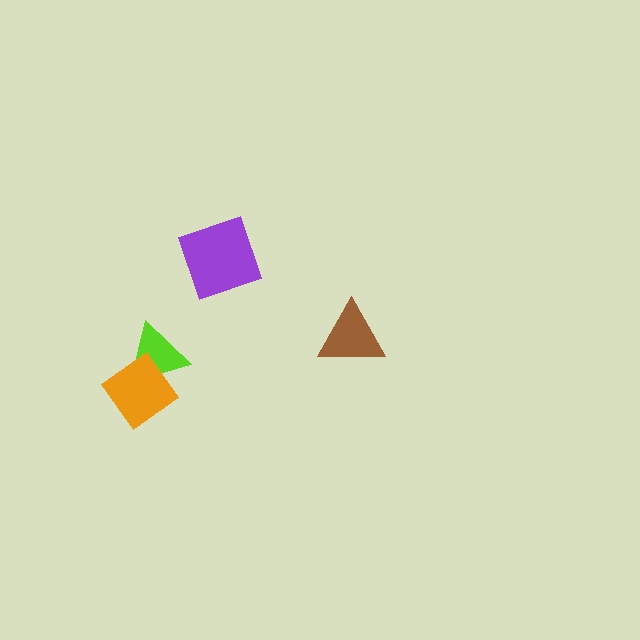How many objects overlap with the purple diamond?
0 objects overlap with the purple diamond.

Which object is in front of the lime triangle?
The orange diamond is in front of the lime triangle.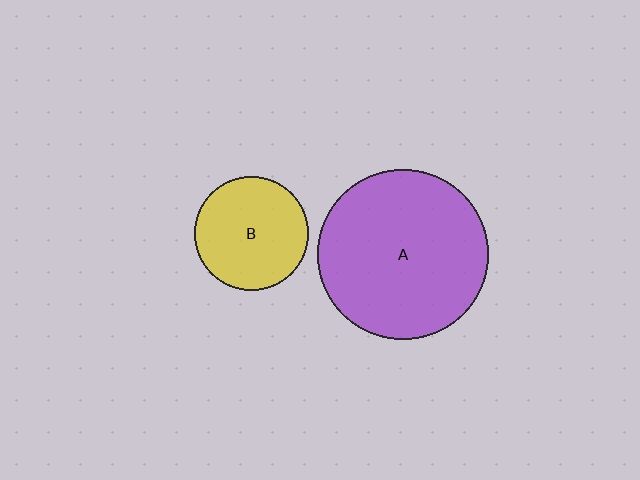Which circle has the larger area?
Circle A (purple).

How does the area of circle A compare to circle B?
Approximately 2.2 times.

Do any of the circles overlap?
No, none of the circles overlap.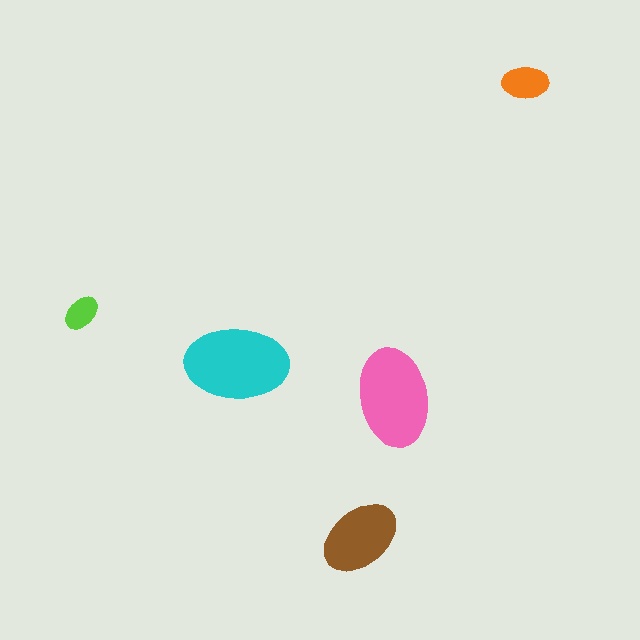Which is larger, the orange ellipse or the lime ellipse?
The orange one.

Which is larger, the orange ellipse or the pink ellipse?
The pink one.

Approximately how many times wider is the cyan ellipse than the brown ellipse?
About 1.5 times wider.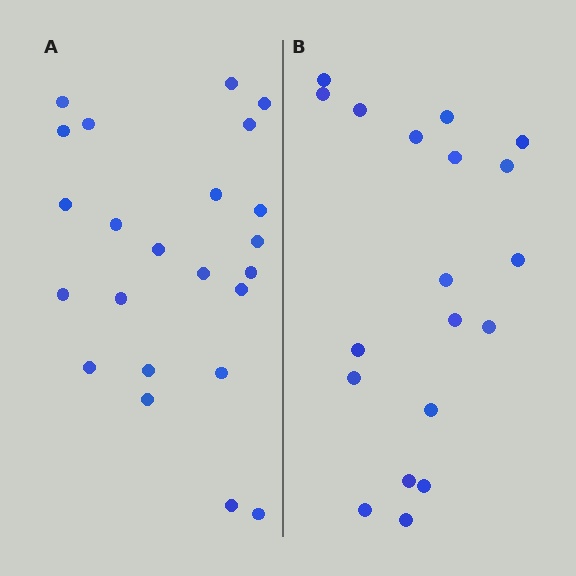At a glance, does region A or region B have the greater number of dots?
Region A (the left region) has more dots.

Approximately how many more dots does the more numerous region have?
Region A has about 4 more dots than region B.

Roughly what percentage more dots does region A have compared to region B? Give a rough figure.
About 20% more.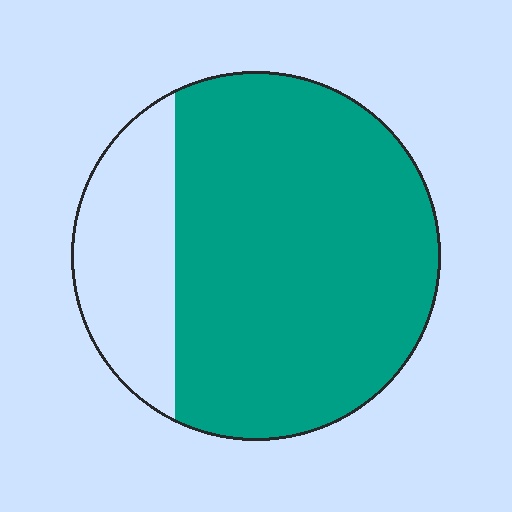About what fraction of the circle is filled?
About three quarters (3/4).